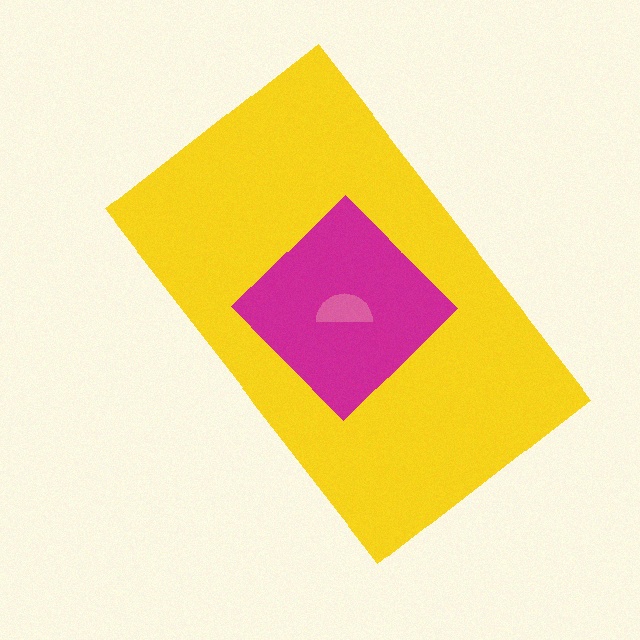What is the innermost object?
The pink semicircle.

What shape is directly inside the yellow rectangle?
The magenta diamond.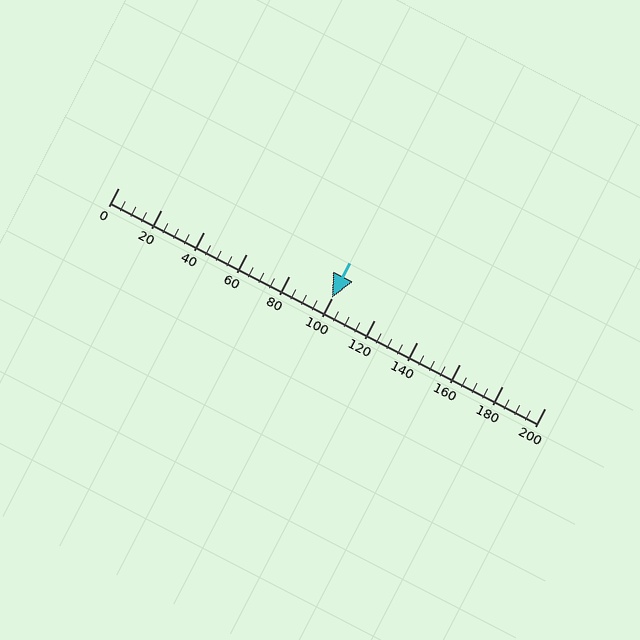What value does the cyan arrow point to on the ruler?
The cyan arrow points to approximately 100.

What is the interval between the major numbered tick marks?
The major tick marks are spaced 20 units apart.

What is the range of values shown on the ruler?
The ruler shows values from 0 to 200.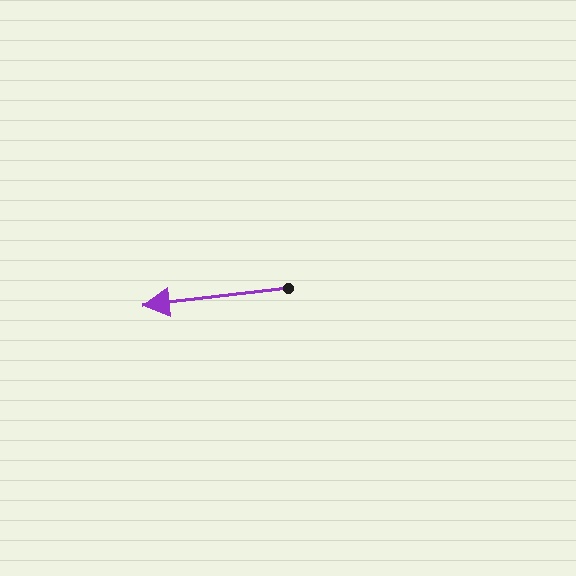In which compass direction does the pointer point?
West.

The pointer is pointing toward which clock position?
Roughly 9 o'clock.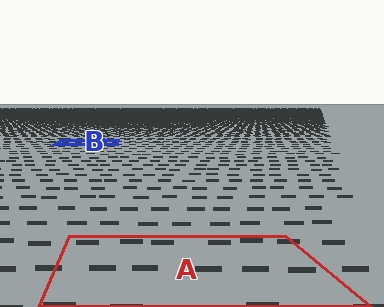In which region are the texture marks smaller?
The texture marks are smaller in region B, because it is farther away.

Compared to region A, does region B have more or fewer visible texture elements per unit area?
Region B has more texture elements per unit area — they are packed more densely because it is farther away.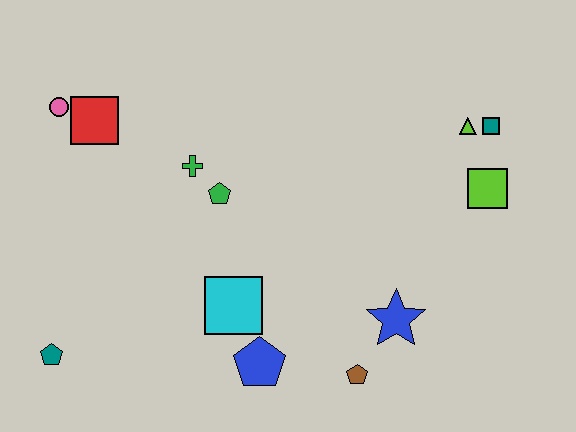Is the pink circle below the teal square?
No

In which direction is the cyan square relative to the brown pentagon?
The cyan square is to the left of the brown pentagon.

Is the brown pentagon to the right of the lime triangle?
No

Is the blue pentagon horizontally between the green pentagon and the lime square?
Yes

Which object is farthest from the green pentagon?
The teal square is farthest from the green pentagon.